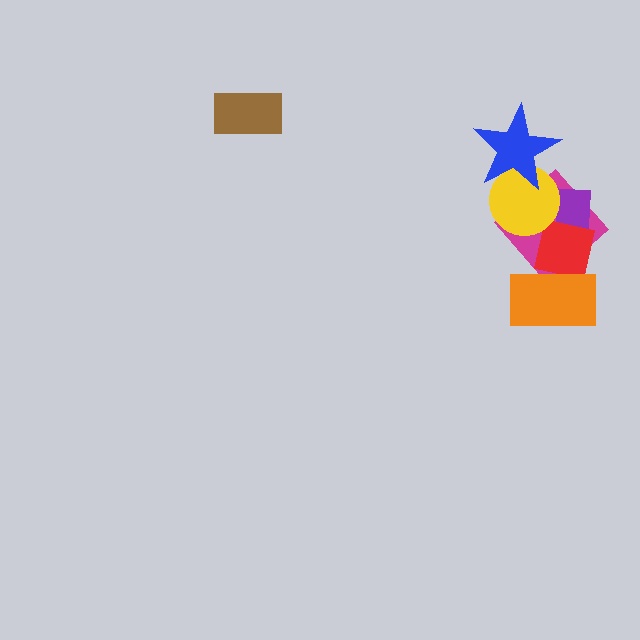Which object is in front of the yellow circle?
The blue star is in front of the yellow circle.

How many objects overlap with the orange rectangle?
2 objects overlap with the orange rectangle.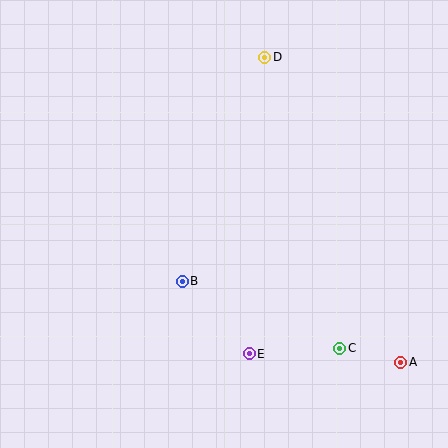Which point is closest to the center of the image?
Point B at (182, 281) is closest to the center.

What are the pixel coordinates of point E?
Point E is at (249, 354).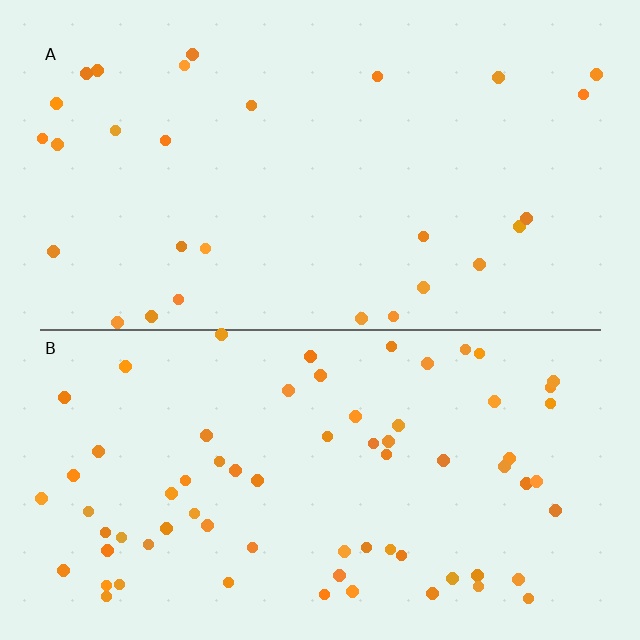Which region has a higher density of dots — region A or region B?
B (the bottom).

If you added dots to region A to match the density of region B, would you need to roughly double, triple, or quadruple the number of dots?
Approximately double.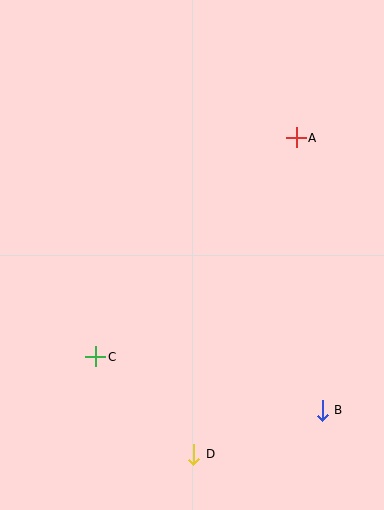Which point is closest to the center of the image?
Point C at (96, 357) is closest to the center.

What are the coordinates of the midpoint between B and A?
The midpoint between B and A is at (309, 274).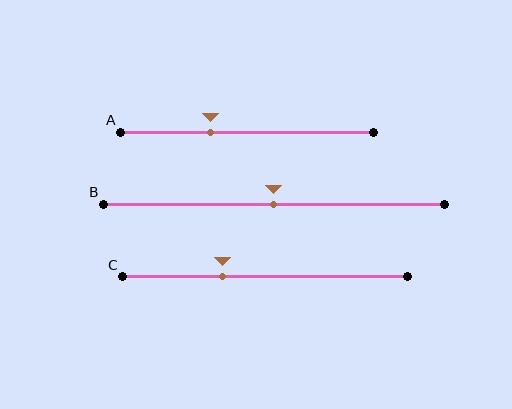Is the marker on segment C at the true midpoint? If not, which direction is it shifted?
No, the marker on segment C is shifted to the left by about 15% of the segment length.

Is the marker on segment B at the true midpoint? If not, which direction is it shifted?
Yes, the marker on segment B is at the true midpoint.